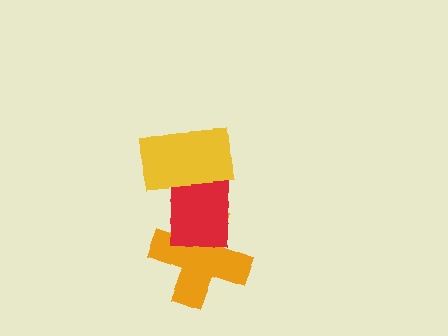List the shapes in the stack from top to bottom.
From top to bottom: the yellow rectangle, the red rectangle, the orange cross.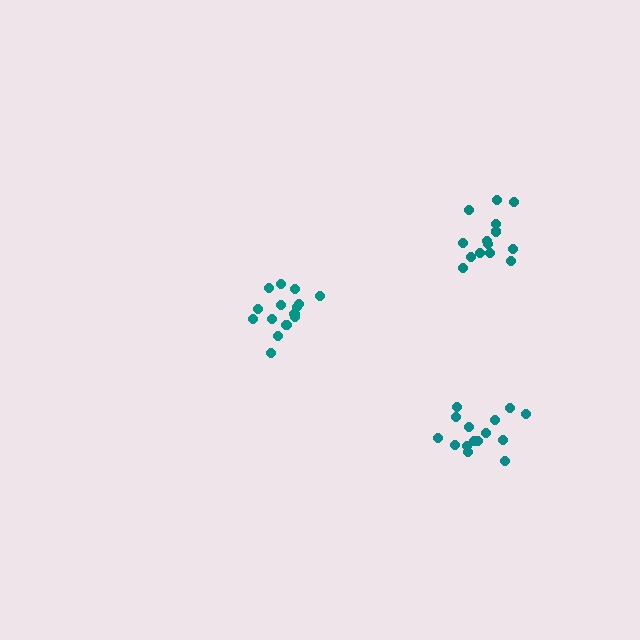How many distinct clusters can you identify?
There are 3 distinct clusters.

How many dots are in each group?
Group 1: 14 dots, Group 2: 15 dots, Group 3: 15 dots (44 total).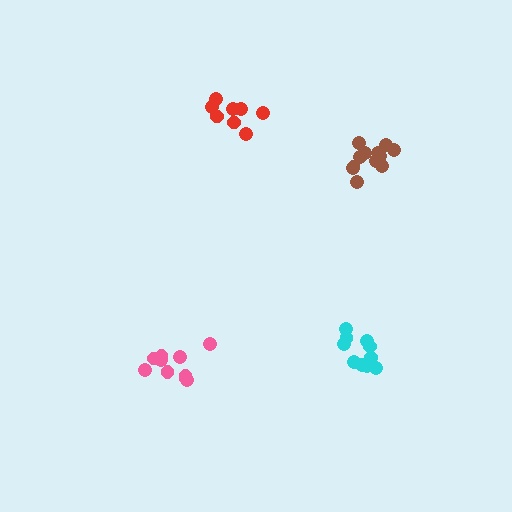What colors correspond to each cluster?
The clusters are colored: brown, red, cyan, pink.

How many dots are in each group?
Group 1: 12 dots, Group 2: 8 dots, Group 3: 10 dots, Group 4: 10 dots (40 total).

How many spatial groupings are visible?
There are 4 spatial groupings.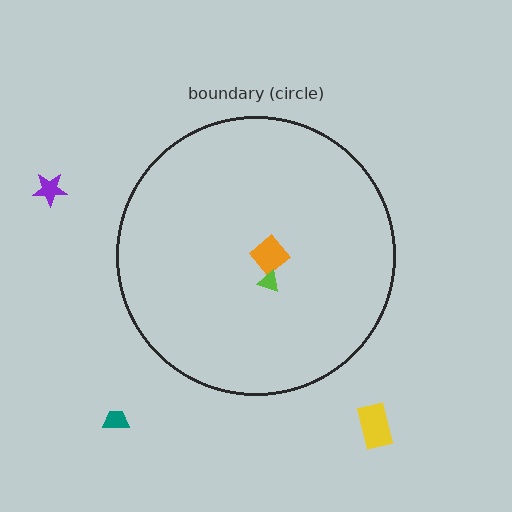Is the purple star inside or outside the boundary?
Outside.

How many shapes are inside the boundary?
2 inside, 3 outside.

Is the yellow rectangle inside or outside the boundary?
Outside.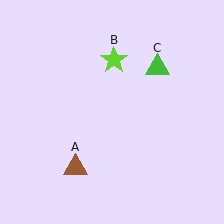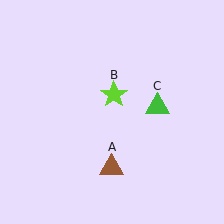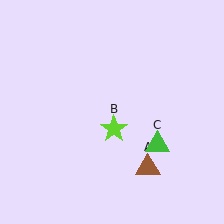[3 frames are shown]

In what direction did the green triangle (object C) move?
The green triangle (object C) moved down.